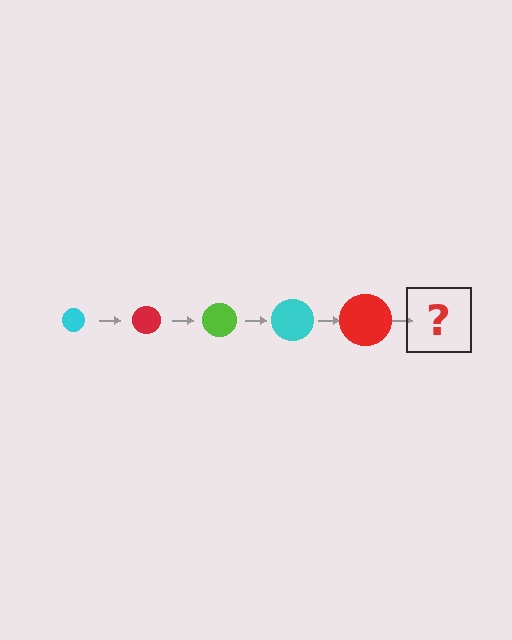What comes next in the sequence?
The next element should be a lime circle, larger than the previous one.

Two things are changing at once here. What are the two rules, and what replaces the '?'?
The two rules are that the circle grows larger each step and the color cycles through cyan, red, and lime. The '?' should be a lime circle, larger than the previous one.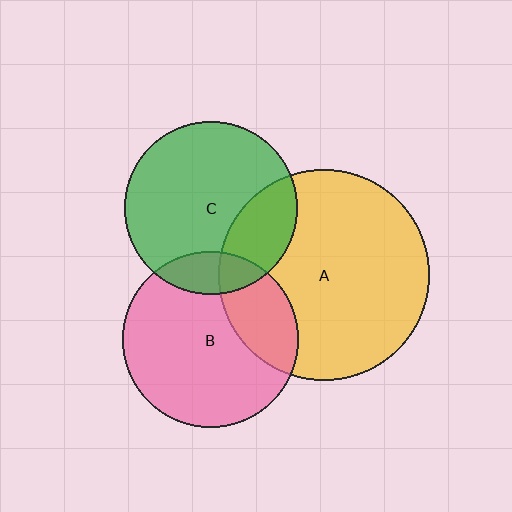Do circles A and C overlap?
Yes.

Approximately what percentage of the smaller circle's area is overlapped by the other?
Approximately 25%.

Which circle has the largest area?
Circle A (yellow).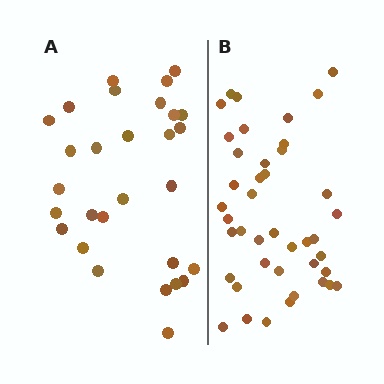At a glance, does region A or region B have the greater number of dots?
Region B (the right region) has more dots.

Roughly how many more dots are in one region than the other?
Region B has approximately 15 more dots than region A.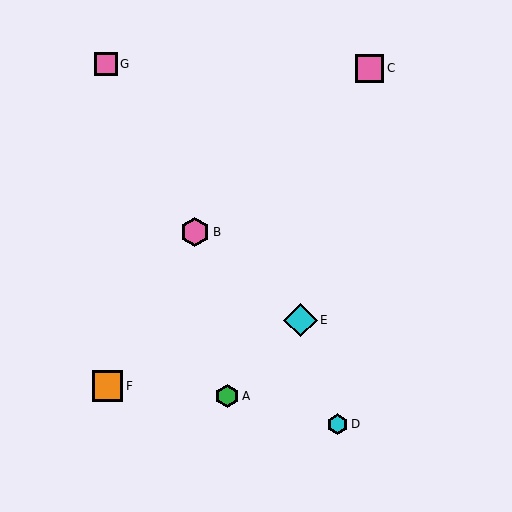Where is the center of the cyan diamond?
The center of the cyan diamond is at (300, 320).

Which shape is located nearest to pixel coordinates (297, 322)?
The cyan diamond (labeled E) at (300, 320) is nearest to that location.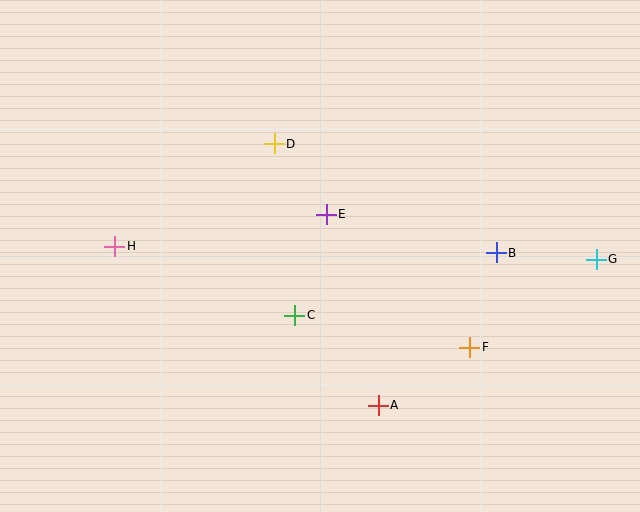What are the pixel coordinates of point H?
Point H is at (115, 246).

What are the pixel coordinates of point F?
Point F is at (470, 347).